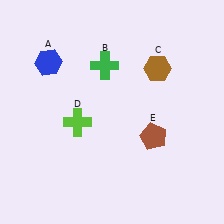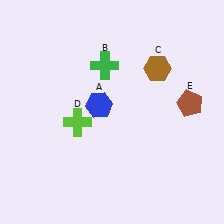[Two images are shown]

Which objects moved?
The objects that moved are: the blue hexagon (A), the brown pentagon (E).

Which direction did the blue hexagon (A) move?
The blue hexagon (A) moved right.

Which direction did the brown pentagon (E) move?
The brown pentagon (E) moved right.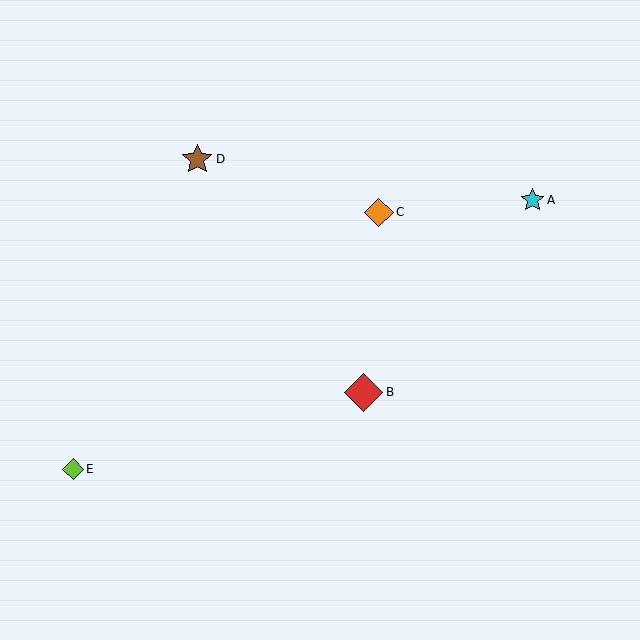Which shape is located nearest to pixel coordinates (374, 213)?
The orange diamond (labeled C) at (379, 212) is nearest to that location.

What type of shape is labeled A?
Shape A is a cyan star.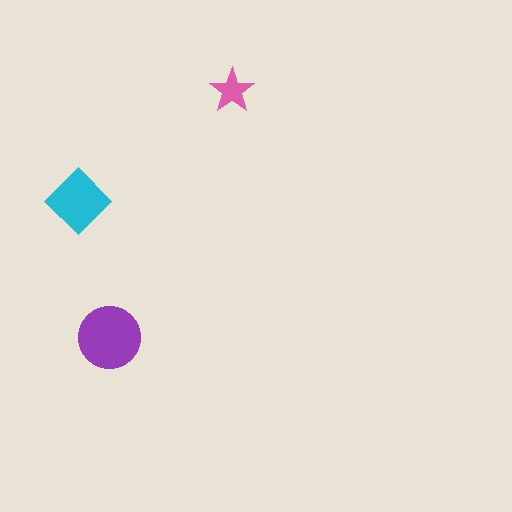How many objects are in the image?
There are 3 objects in the image.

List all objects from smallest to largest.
The pink star, the cyan diamond, the purple circle.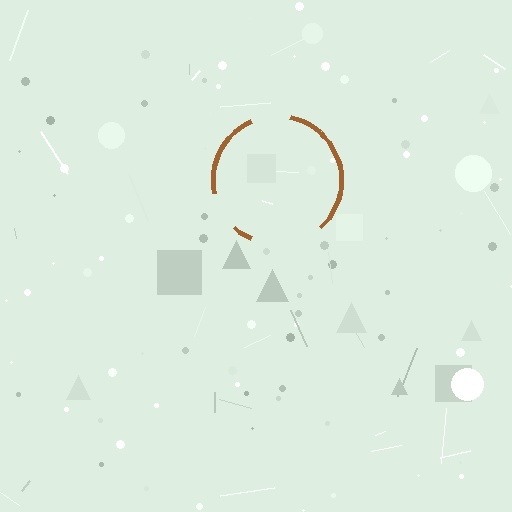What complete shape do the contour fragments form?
The contour fragments form a circle.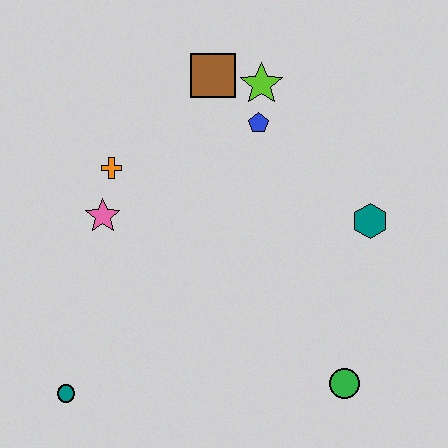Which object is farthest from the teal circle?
The lime star is farthest from the teal circle.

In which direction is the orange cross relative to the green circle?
The orange cross is to the left of the green circle.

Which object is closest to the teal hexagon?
The blue pentagon is closest to the teal hexagon.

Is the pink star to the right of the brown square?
No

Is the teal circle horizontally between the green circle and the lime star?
No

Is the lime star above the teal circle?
Yes